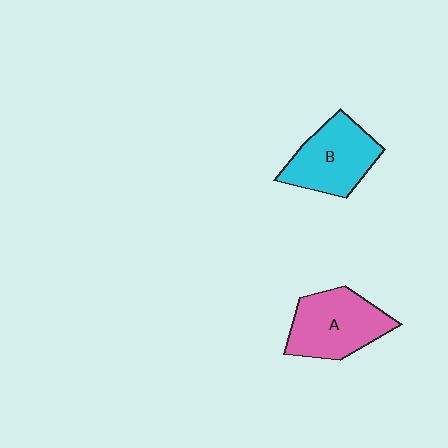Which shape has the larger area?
Shape A (pink).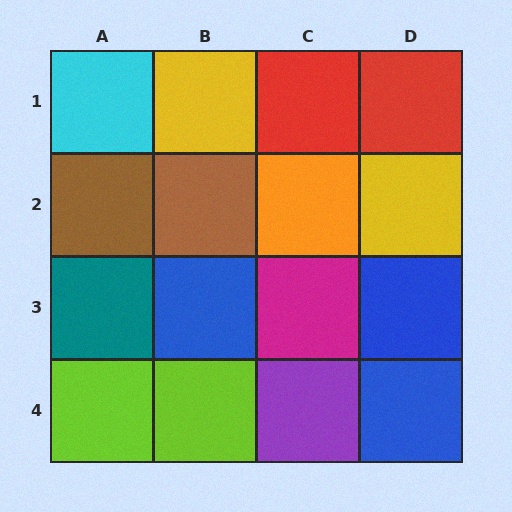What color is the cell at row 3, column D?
Blue.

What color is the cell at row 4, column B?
Lime.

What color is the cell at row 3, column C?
Magenta.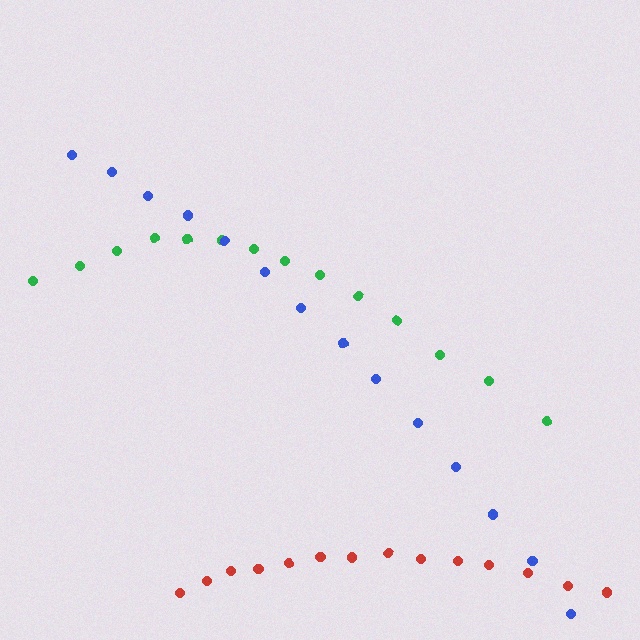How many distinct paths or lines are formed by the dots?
There are 3 distinct paths.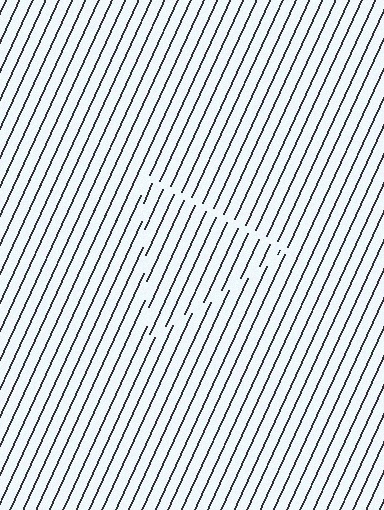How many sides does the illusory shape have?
3 sides — the line-ends trace a triangle.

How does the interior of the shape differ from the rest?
The interior of the shape contains the same grating, shifted by half a period — the contour is defined by the phase discontinuity where line-ends from the inner and outer gratings abut.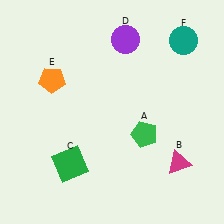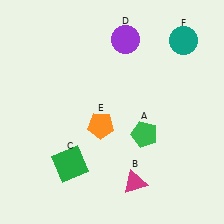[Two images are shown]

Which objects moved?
The objects that moved are: the magenta triangle (B), the orange pentagon (E).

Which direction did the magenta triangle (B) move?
The magenta triangle (B) moved left.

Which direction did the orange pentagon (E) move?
The orange pentagon (E) moved right.